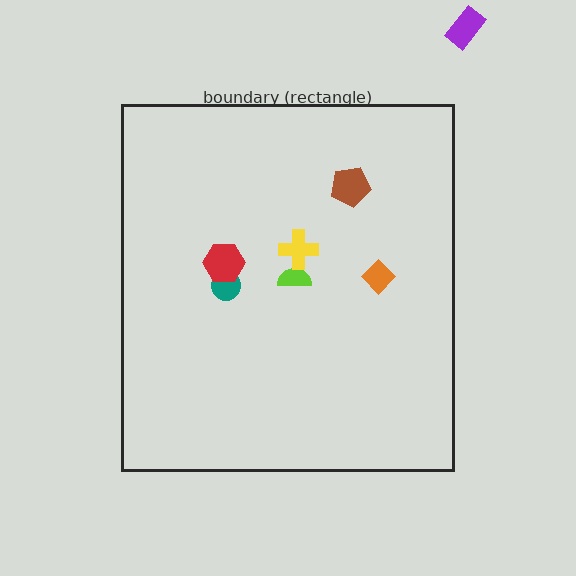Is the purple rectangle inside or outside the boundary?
Outside.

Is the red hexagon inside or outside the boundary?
Inside.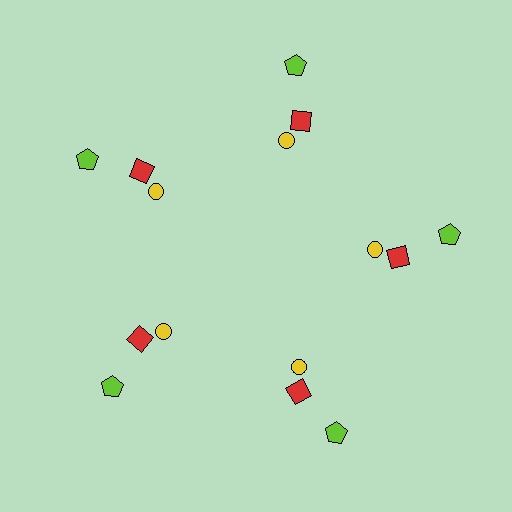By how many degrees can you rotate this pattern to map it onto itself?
The pattern maps onto itself every 72 degrees of rotation.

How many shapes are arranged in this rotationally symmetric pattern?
There are 15 shapes, arranged in 5 groups of 3.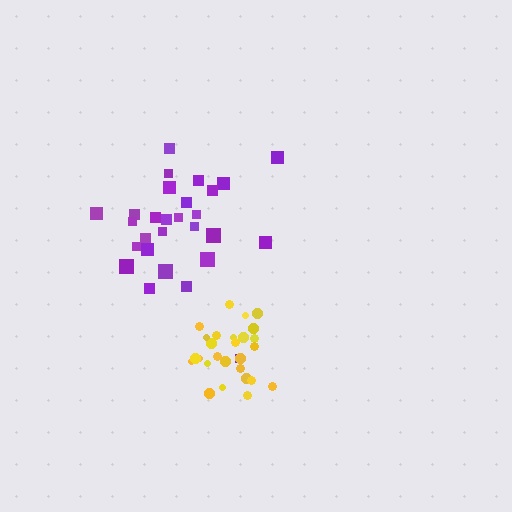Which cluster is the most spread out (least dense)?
Purple.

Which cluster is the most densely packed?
Yellow.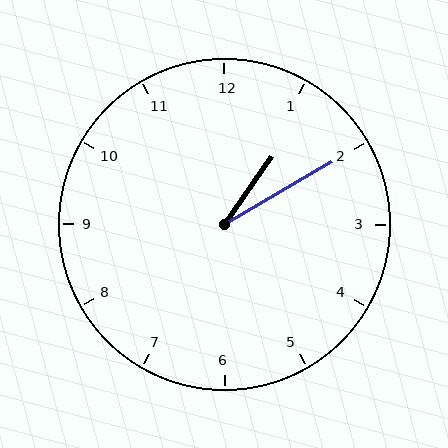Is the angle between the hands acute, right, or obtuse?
It is acute.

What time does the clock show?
1:10.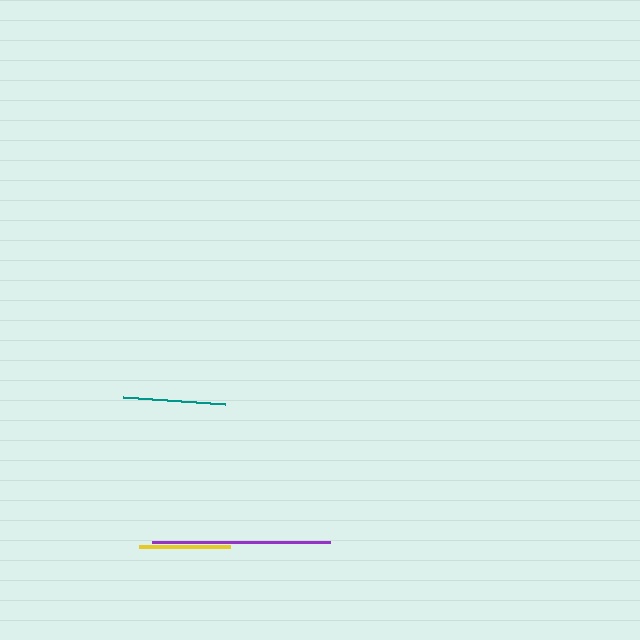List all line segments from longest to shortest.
From longest to shortest: purple, teal, yellow.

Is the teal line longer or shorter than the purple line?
The purple line is longer than the teal line.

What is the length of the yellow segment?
The yellow segment is approximately 90 pixels long.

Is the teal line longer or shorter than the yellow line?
The teal line is longer than the yellow line.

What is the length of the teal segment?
The teal segment is approximately 102 pixels long.